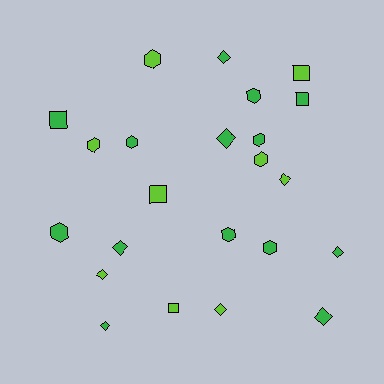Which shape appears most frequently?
Diamond, with 9 objects.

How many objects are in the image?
There are 23 objects.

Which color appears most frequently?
Green, with 14 objects.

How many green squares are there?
There are 2 green squares.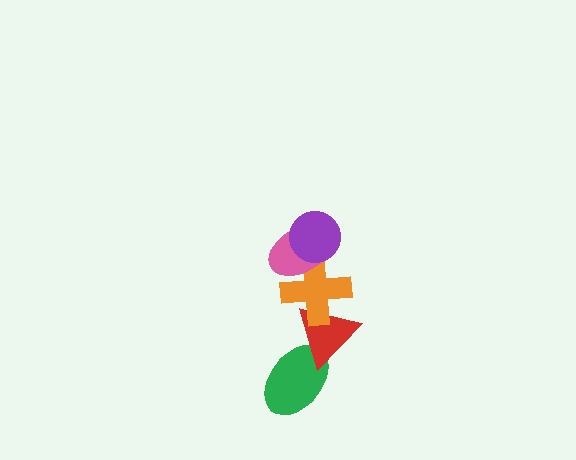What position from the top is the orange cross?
The orange cross is 3rd from the top.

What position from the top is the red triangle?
The red triangle is 4th from the top.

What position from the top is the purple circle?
The purple circle is 1st from the top.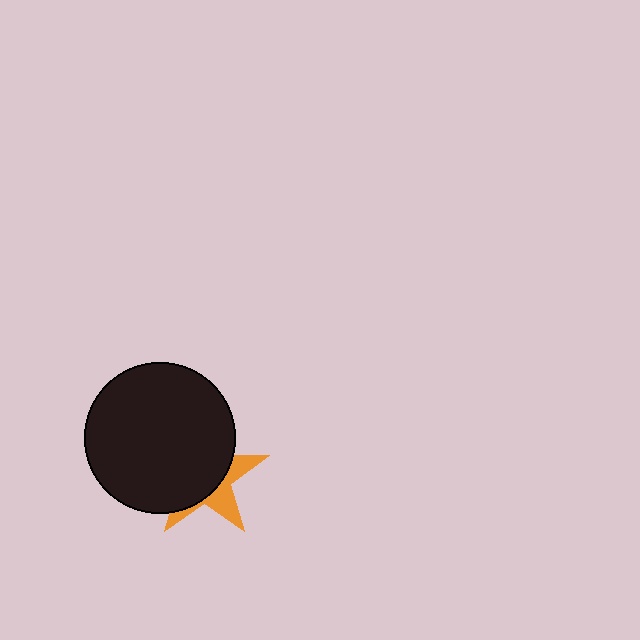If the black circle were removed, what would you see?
You would see the complete orange star.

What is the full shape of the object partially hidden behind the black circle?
The partially hidden object is an orange star.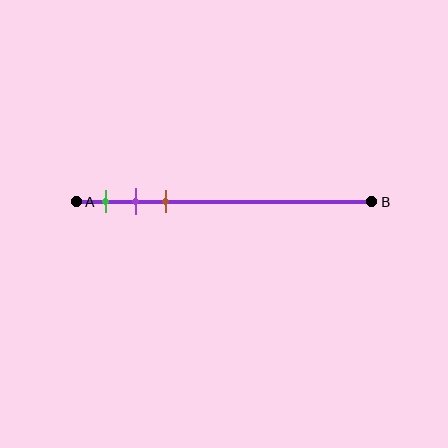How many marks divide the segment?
There are 3 marks dividing the segment.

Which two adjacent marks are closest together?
The purple and brown marks are the closest adjacent pair.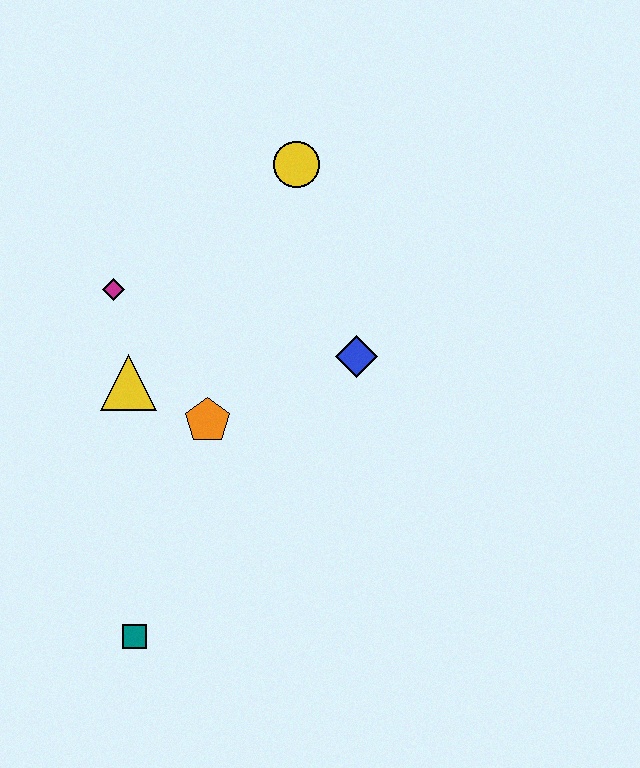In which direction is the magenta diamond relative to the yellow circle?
The magenta diamond is to the left of the yellow circle.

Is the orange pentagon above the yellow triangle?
No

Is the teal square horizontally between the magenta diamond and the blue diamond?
Yes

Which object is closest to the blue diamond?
The orange pentagon is closest to the blue diamond.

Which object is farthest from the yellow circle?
The teal square is farthest from the yellow circle.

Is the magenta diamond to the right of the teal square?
No